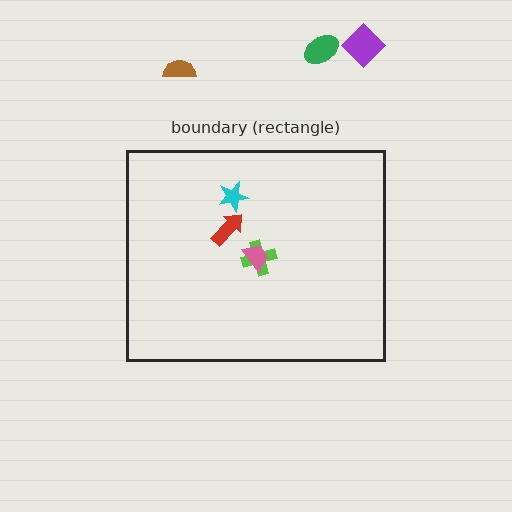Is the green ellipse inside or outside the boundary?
Outside.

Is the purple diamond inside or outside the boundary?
Outside.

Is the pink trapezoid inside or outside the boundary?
Inside.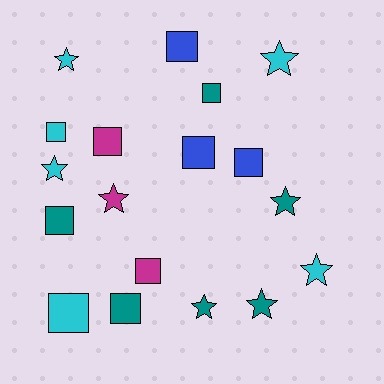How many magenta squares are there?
There are 2 magenta squares.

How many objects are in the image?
There are 18 objects.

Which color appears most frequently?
Cyan, with 6 objects.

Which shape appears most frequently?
Square, with 10 objects.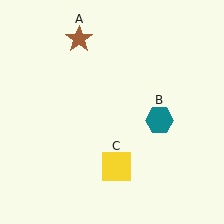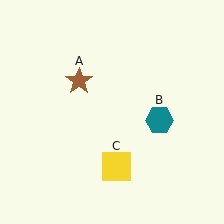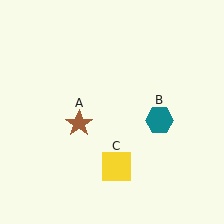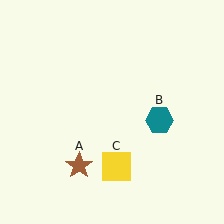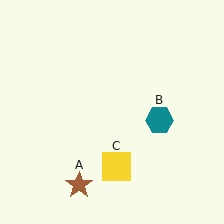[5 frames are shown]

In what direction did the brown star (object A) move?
The brown star (object A) moved down.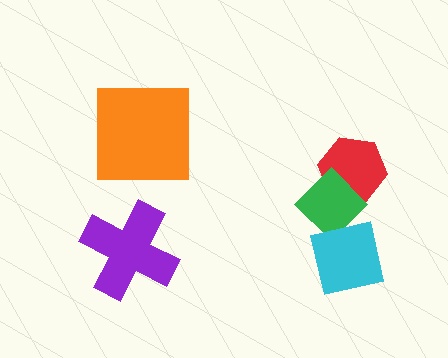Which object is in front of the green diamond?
The cyan square is in front of the green diamond.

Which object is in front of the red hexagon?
The green diamond is in front of the red hexagon.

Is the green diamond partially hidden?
Yes, it is partially covered by another shape.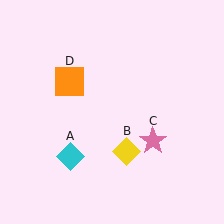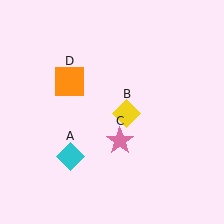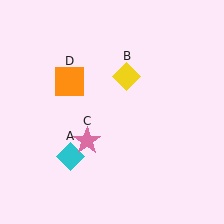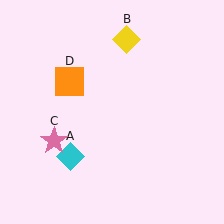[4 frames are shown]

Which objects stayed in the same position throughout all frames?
Cyan diamond (object A) and orange square (object D) remained stationary.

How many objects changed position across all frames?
2 objects changed position: yellow diamond (object B), pink star (object C).